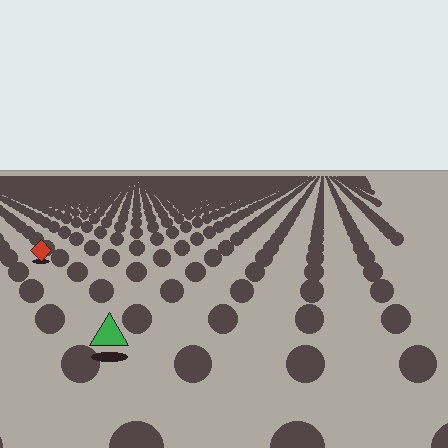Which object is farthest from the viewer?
The red diamond is farthest from the viewer. It appears smaller and the ground texture around it is denser.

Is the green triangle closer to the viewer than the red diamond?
Yes. The green triangle is closer — you can tell from the texture gradient: the ground texture is coarser near it.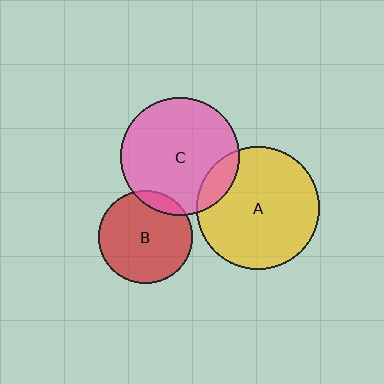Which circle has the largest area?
Circle A (yellow).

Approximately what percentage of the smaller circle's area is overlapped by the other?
Approximately 15%.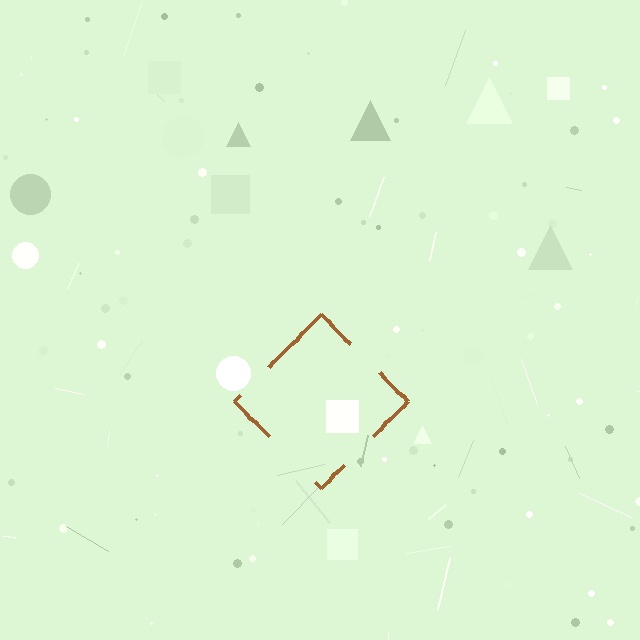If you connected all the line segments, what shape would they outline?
They would outline a diamond.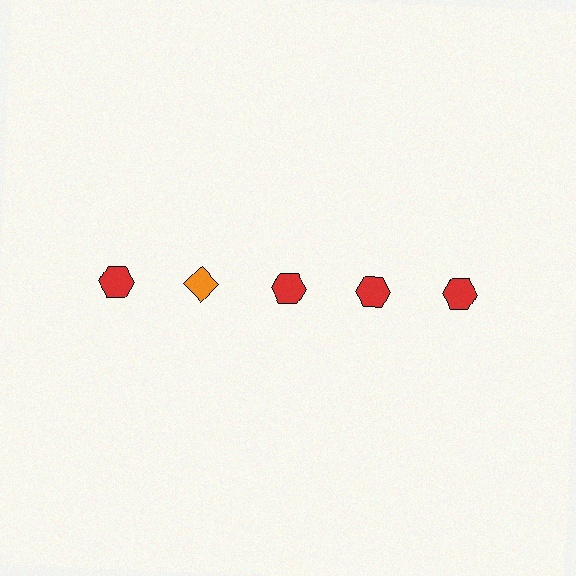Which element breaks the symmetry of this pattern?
The orange diamond in the top row, second from left column breaks the symmetry. All other shapes are red hexagons.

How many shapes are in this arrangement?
There are 5 shapes arranged in a grid pattern.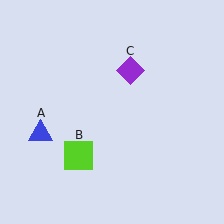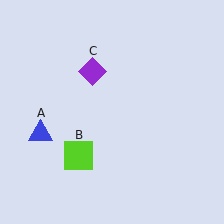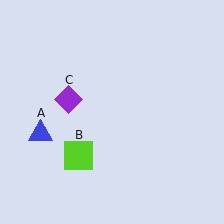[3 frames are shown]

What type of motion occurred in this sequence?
The purple diamond (object C) rotated counterclockwise around the center of the scene.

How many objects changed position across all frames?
1 object changed position: purple diamond (object C).